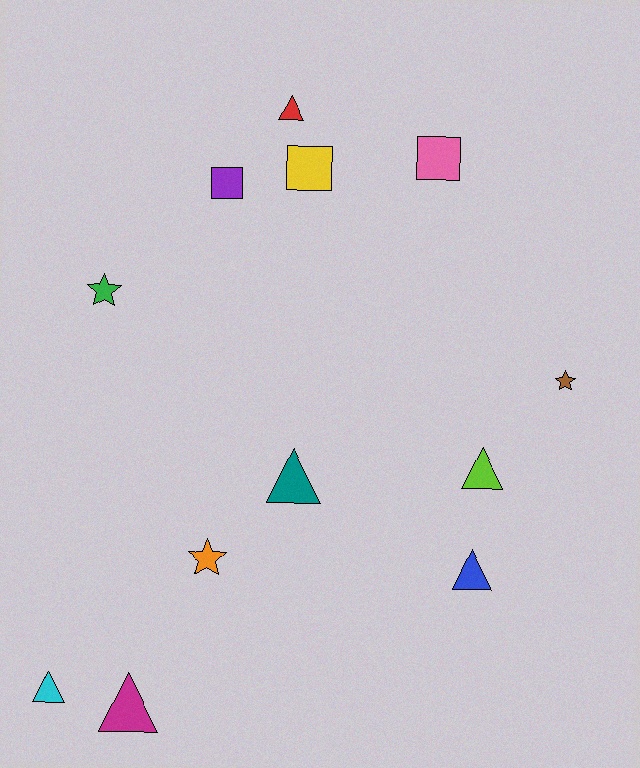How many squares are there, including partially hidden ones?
There are 3 squares.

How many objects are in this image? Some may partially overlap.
There are 12 objects.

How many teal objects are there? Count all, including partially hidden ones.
There is 1 teal object.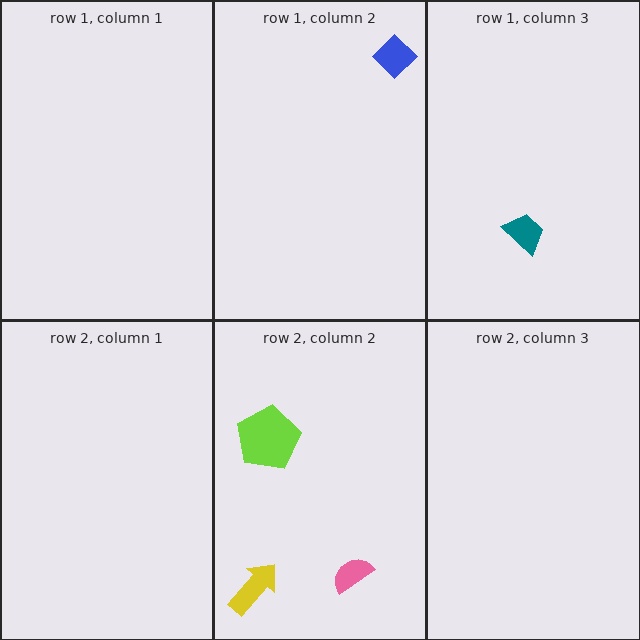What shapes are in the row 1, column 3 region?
The teal trapezoid.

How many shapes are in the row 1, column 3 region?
1.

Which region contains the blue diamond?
The row 1, column 2 region.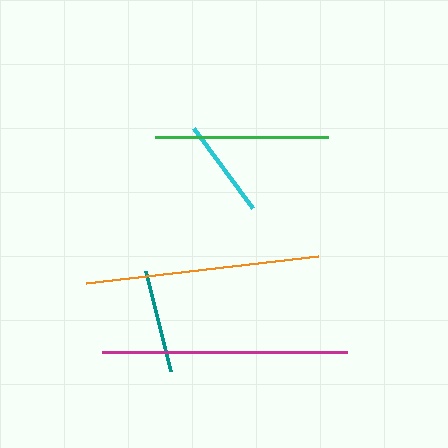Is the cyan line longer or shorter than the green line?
The green line is longer than the cyan line.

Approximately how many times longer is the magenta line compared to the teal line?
The magenta line is approximately 2.4 times the length of the teal line.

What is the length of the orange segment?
The orange segment is approximately 233 pixels long.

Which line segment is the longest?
The magenta line is the longest at approximately 245 pixels.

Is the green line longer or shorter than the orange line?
The orange line is longer than the green line.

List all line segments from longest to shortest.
From longest to shortest: magenta, orange, green, teal, cyan.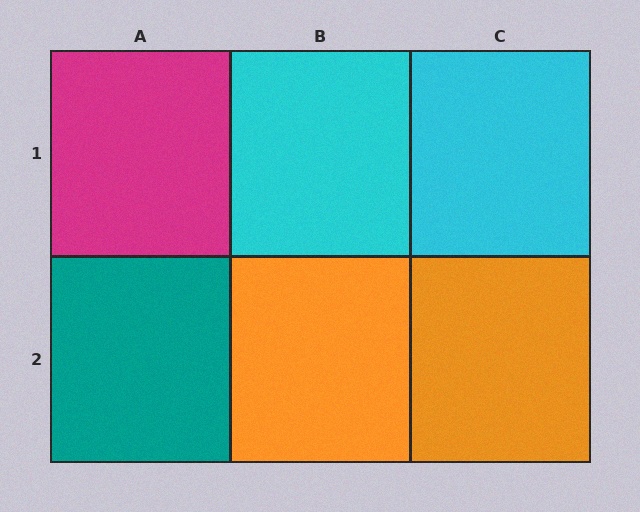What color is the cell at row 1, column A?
Magenta.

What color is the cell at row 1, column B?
Cyan.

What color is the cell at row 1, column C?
Cyan.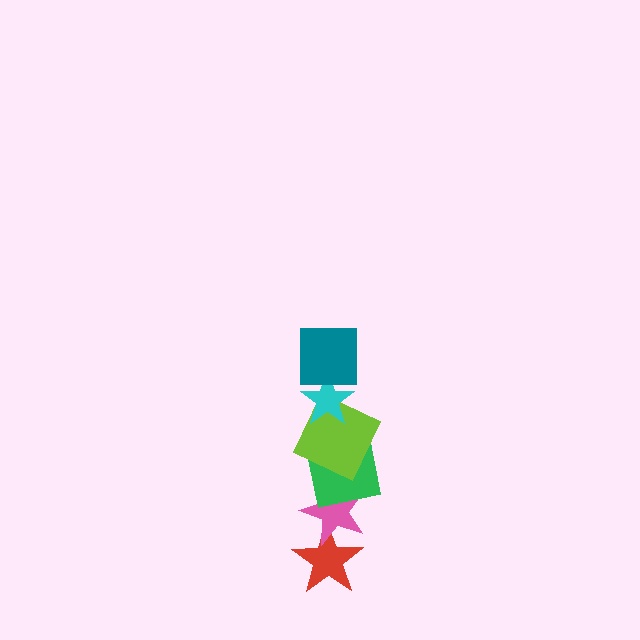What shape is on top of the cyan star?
The teal square is on top of the cyan star.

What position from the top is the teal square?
The teal square is 1st from the top.